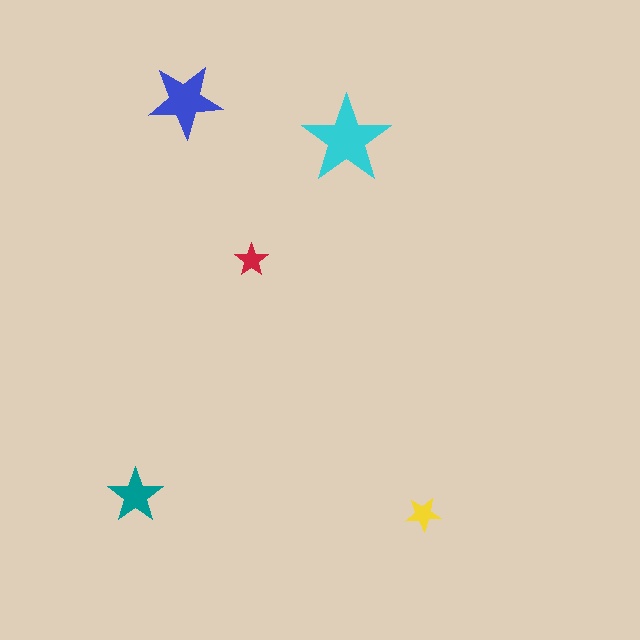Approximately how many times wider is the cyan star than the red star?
About 2.5 times wider.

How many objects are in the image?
There are 5 objects in the image.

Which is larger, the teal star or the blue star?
The blue one.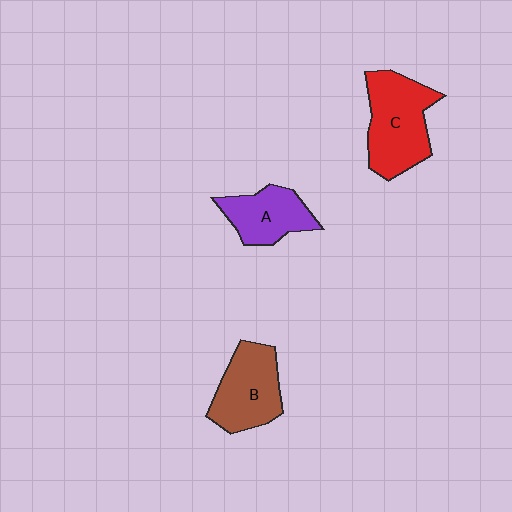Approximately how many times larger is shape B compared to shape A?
Approximately 1.2 times.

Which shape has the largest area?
Shape C (red).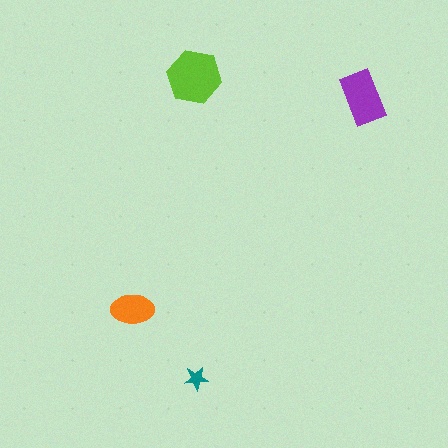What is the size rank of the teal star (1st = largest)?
4th.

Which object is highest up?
The lime hexagon is topmost.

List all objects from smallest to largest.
The teal star, the orange ellipse, the purple rectangle, the lime hexagon.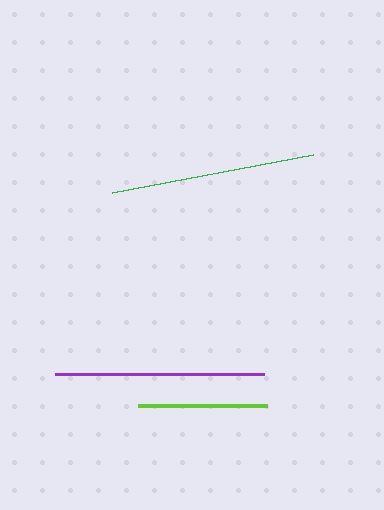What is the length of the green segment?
The green segment is approximately 204 pixels long.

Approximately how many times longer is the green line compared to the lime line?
The green line is approximately 1.6 times the length of the lime line.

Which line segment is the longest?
The purple line is the longest at approximately 208 pixels.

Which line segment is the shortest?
The lime line is the shortest at approximately 129 pixels.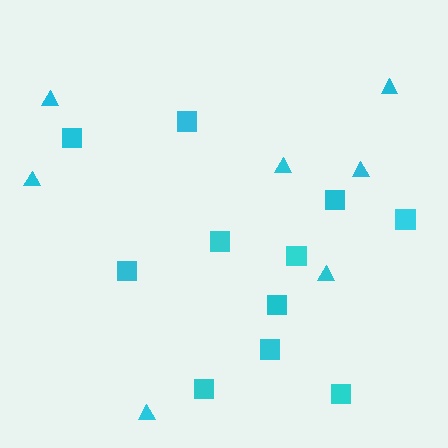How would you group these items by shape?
There are 2 groups: one group of squares (11) and one group of triangles (7).